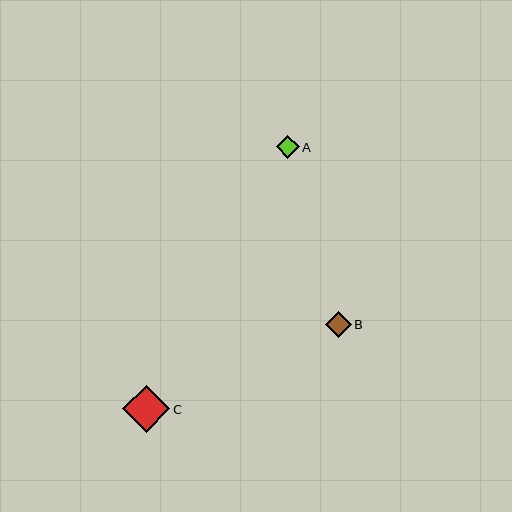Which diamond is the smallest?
Diamond A is the smallest with a size of approximately 23 pixels.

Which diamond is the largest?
Diamond C is the largest with a size of approximately 47 pixels.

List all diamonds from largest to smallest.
From largest to smallest: C, B, A.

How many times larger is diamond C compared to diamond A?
Diamond C is approximately 2.0 times the size of diamond A.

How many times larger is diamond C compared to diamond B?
Diamond C is approximately 1.8 times the size of diamond B.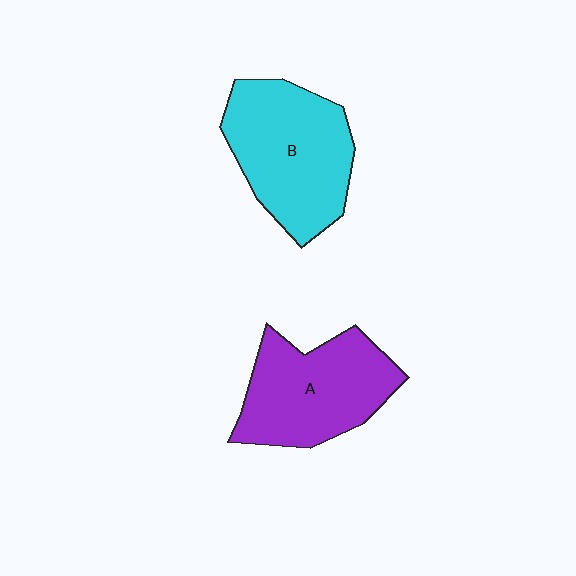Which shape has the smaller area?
Shape A (purple).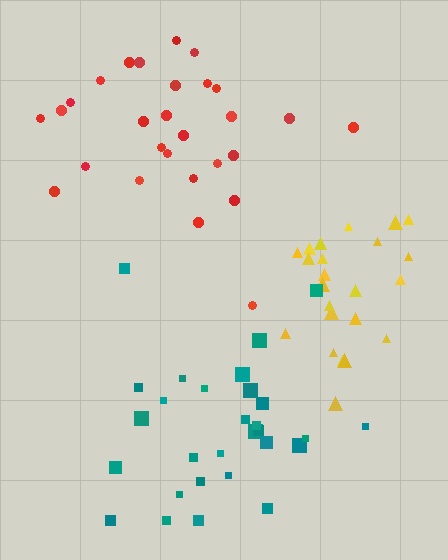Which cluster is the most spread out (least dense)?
Red.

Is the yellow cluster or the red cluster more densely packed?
Yellow.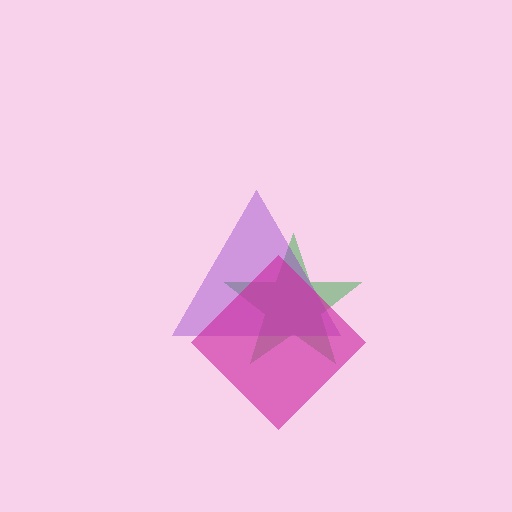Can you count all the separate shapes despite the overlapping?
Yes, there are 3 separate shapes.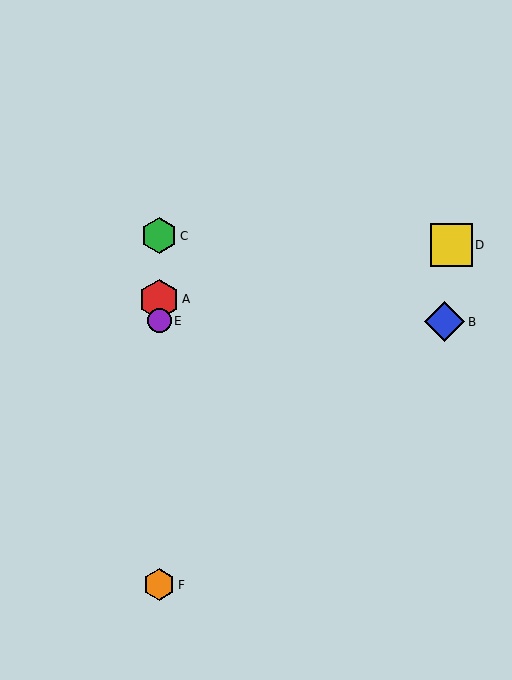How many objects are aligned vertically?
4 objects (A, C, E, F) are aligned vertically.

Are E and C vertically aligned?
Yes, both are at x≈159.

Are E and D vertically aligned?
No, E is at x≈159 and D is at x≈451.